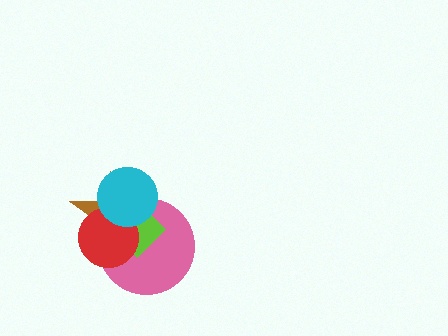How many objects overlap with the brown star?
4 objects overlap with the brown star.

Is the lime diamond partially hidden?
Yes, it is partially covered by another shape.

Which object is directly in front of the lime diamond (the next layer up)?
The red circle is directly in front of the lime diamond.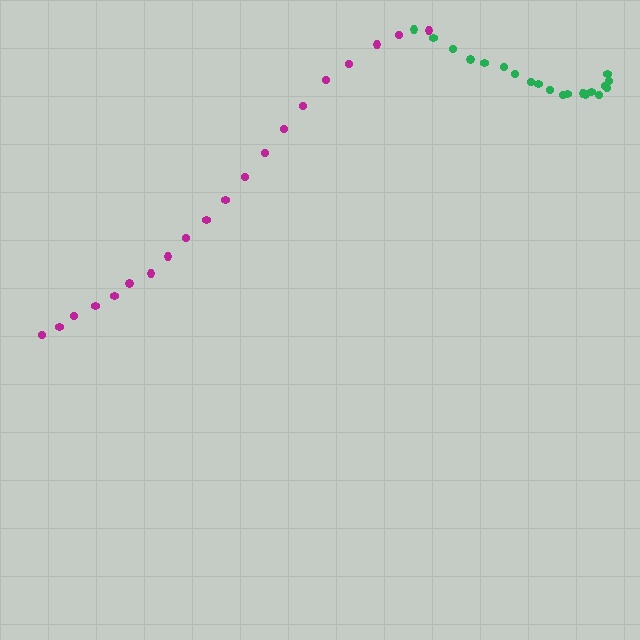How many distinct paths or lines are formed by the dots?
There are 2 distinct paths.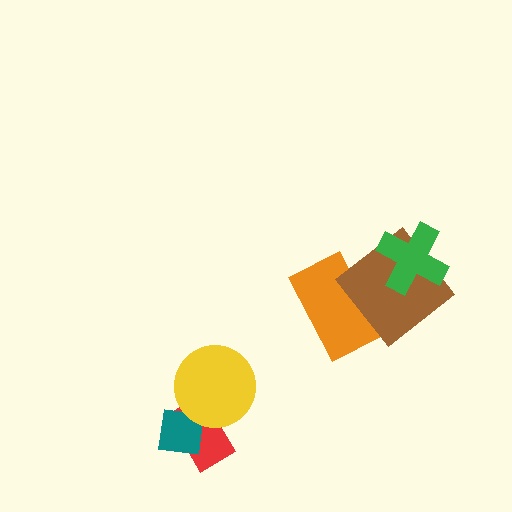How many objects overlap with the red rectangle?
2 objects overlap with the red rectangle.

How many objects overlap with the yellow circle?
2 objects overlap with the yellow circle.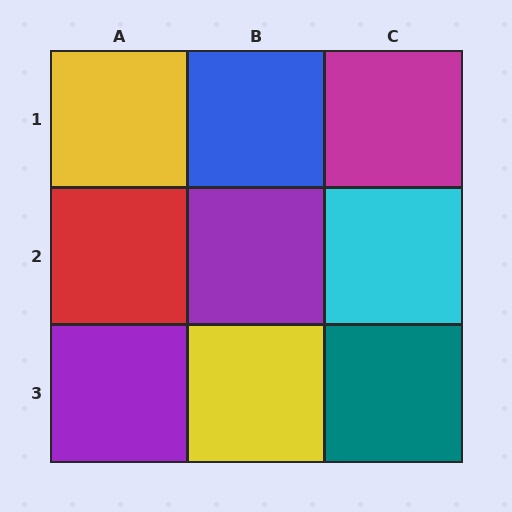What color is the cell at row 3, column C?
Teal.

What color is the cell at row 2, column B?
Purple.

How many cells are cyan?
1 cell is cyan.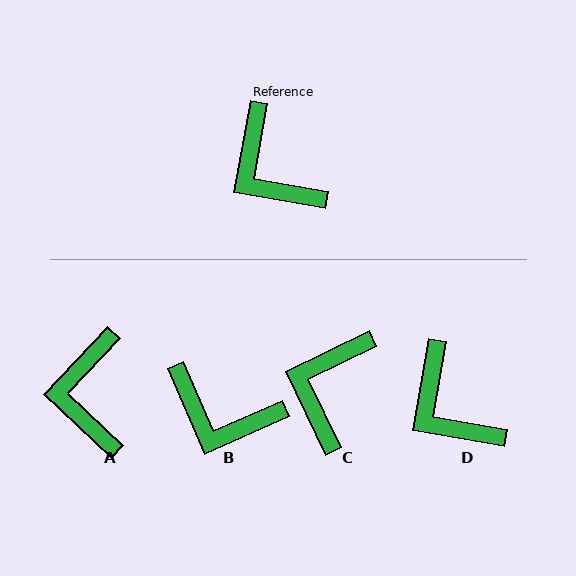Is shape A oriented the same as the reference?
No, it is off by about 34 degrees.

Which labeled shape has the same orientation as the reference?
D.